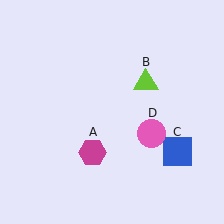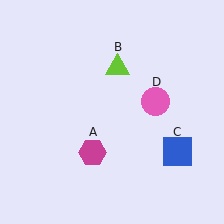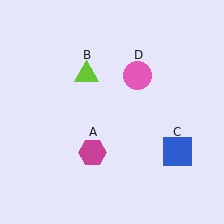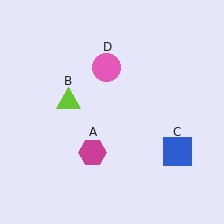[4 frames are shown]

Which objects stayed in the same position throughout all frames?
Magenta hexagon (object A) and blue square (object C) remained stationary.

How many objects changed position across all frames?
2 objects changed position: lime triangle (object B), pink circle (object D).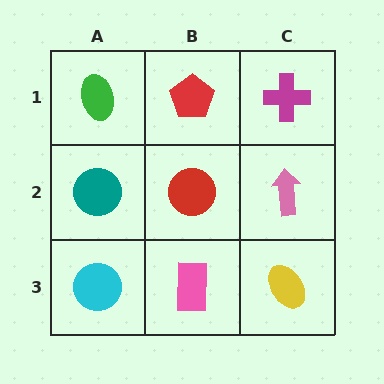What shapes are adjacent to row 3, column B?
A red circle (row 2, column B), a cyan circle (row 3, column A), a yellow ellipse (row 3, column C).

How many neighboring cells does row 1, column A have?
2.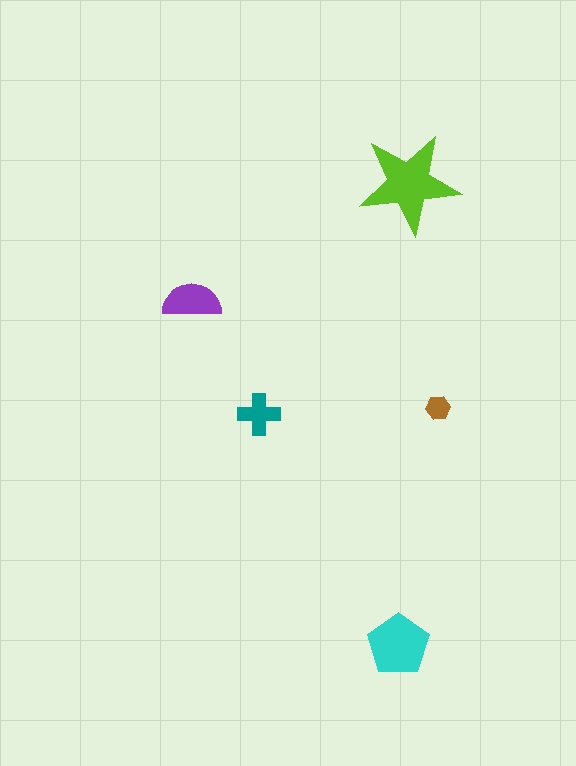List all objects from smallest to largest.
The brown hexagon, the teal cross, the purple semicircle, the cyan pentagon, the lime star.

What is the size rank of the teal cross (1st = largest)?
4th.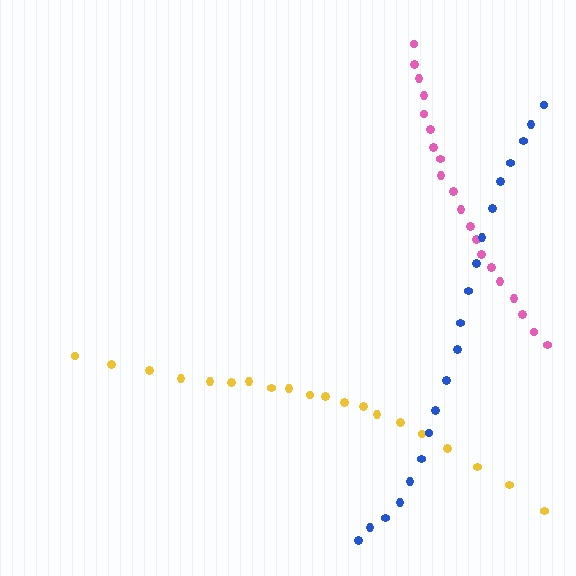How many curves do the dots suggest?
There are 3 distinct paths.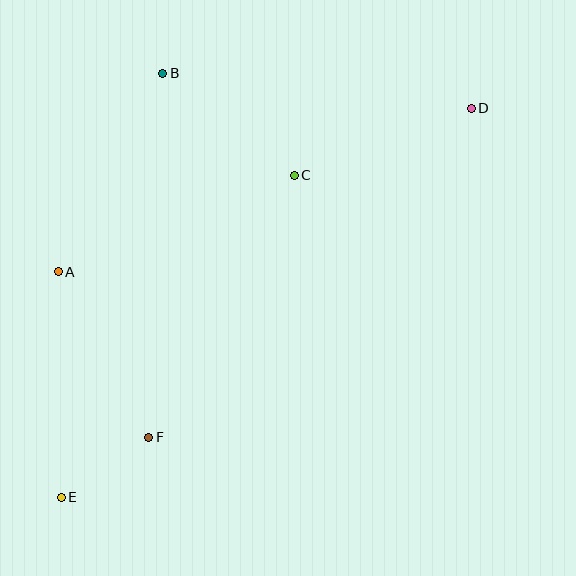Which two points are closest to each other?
Points E and F are closest to each other.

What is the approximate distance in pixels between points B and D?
The distance between B and D is approximately 310 pixels.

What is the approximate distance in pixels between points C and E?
The distance between C and E is approximately 397 pixels.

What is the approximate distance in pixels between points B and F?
The distance between B and F is approximately 364 pixels.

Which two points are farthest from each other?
Points D and E are farthest from each other.